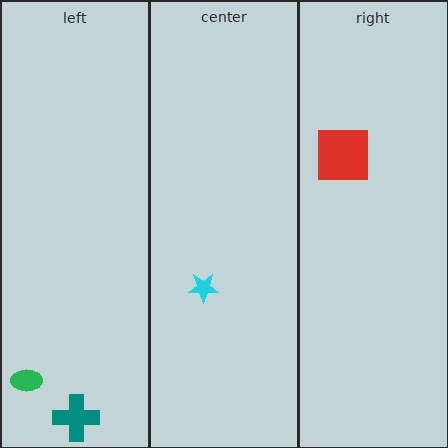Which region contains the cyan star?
The center region.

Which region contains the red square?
The right region.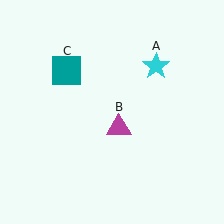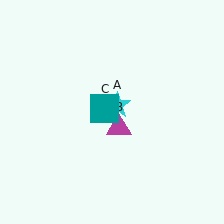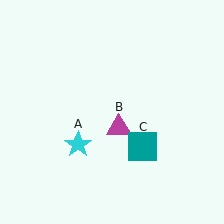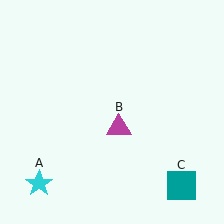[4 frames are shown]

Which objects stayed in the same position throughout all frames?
Magenta triangle (object B) remained stationary.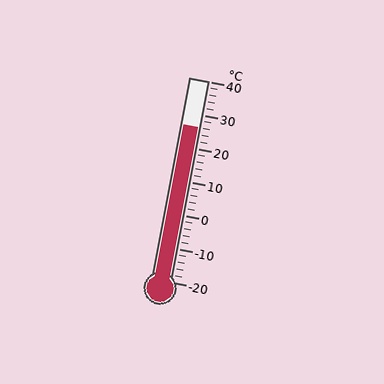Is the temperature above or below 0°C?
The temperature is above 0°C.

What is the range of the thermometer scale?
The thermometer scale ranges from -20°C to 40°C.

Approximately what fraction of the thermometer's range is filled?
The thermometer is filled to approximately 75% of its range.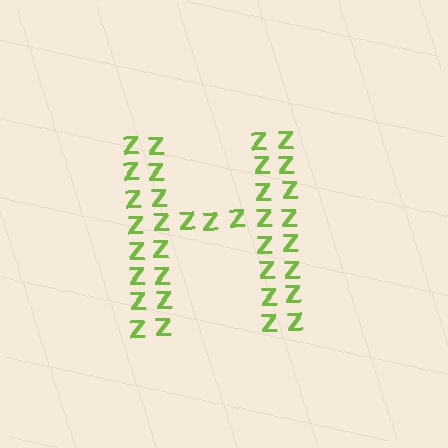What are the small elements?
The small elements are letter Z's.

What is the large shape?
The large shape is the letter H.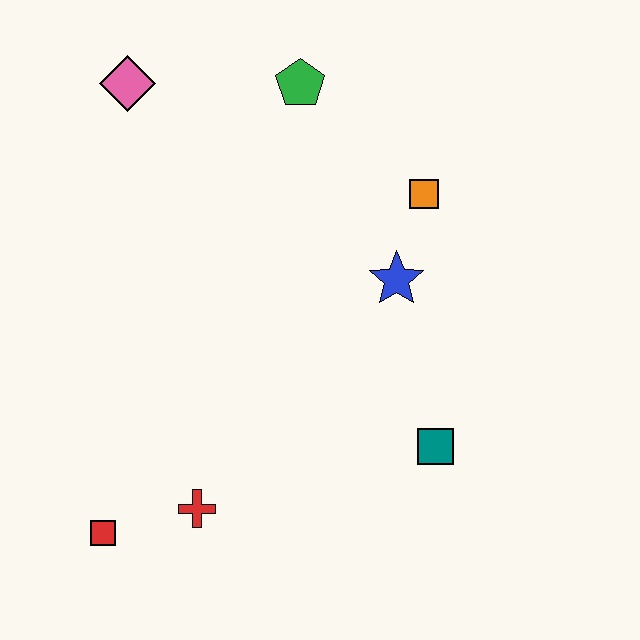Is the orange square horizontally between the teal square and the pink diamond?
Yes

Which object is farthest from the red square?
The green pentagon is farthest from the red square.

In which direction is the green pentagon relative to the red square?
The green pentagon is above the red square.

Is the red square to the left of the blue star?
Yes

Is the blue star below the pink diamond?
Yes